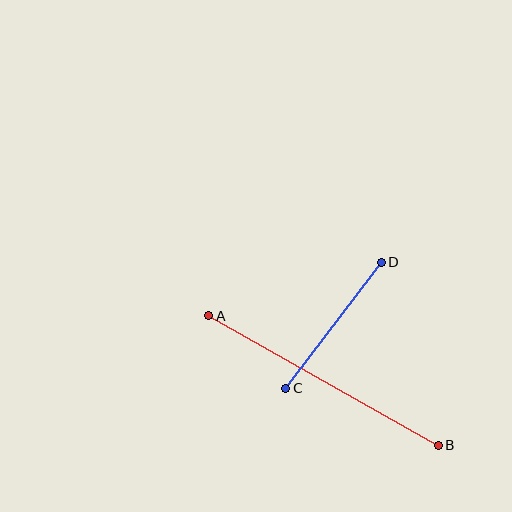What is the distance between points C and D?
The distance is approximately 158 pixels.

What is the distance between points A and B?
The distance is approximately 264 pixels.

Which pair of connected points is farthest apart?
Points A and B are farthest apart.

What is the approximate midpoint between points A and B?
The midpoint is at approximately (324, 381) pixels.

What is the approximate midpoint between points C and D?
The midpoint is at approximately (334, 325) pixels.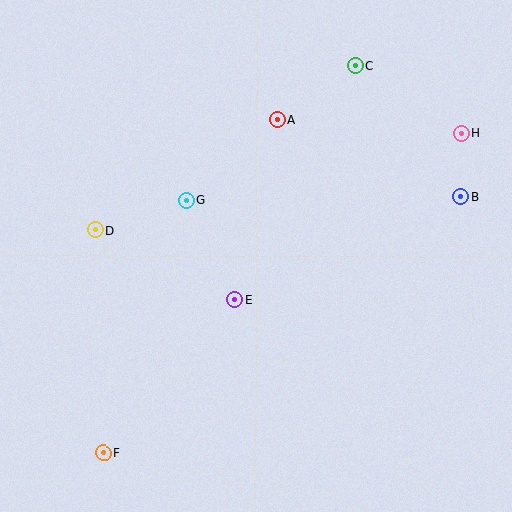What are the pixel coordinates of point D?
Point D is at (95, 230).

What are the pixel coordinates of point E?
Point E is at (234, 300).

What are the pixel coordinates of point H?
Point H is at (462, 133).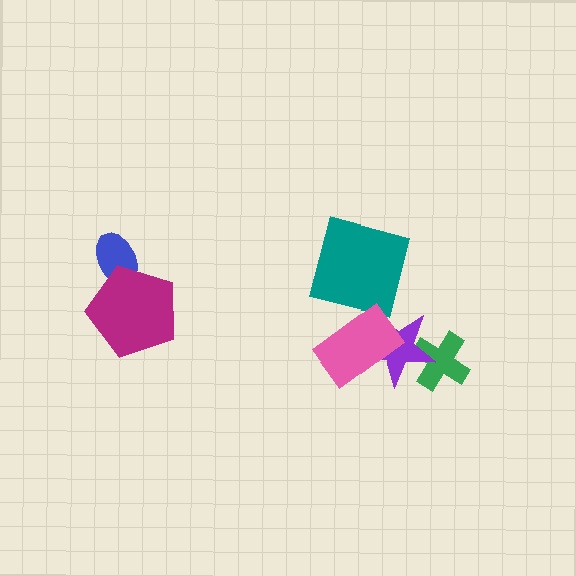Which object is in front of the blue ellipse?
The magenta pentagon is in front of the blue ellipse.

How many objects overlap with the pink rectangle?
1 object overlaps with the pink rectangle.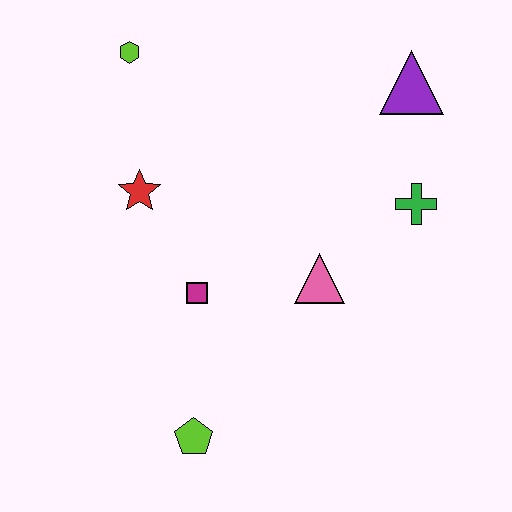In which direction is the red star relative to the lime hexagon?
The red star is below the lime hexagon.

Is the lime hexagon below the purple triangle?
No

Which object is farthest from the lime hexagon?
The lime pentagon is farthest from the lime hexagon.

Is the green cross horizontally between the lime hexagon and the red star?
No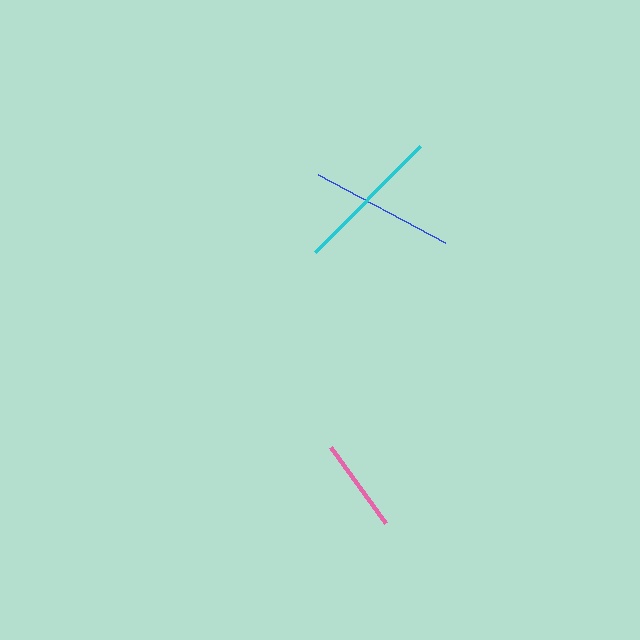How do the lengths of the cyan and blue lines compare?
The cyan and blue lines are approximately the same length.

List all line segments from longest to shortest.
From longest to shortest: cyan, blue, pink.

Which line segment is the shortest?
The pink line is the shortest at approximately 94 pixels.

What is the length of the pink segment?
The pink segment is approximately 94 pixels long.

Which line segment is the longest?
The cyan line is the longest at approximately 149 pixels.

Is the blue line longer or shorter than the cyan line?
The cyan line is longer than the blue line.